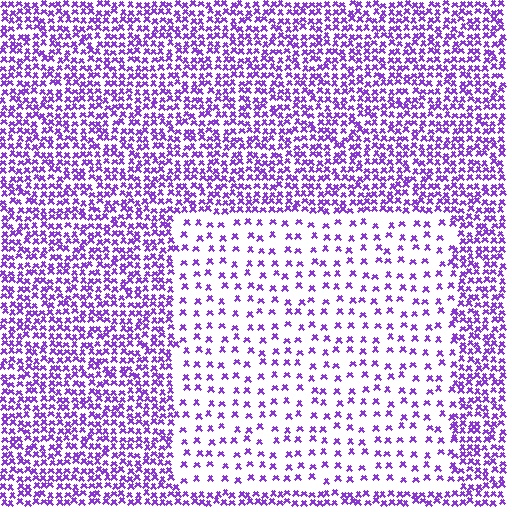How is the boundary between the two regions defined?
The boundary is defined by a change in element density (approximately 2.6x ratio). All elements are the same color, size, and shape.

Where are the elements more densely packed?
The elements are more densely packed outside the rectangle boundary.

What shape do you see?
I see a rectangle.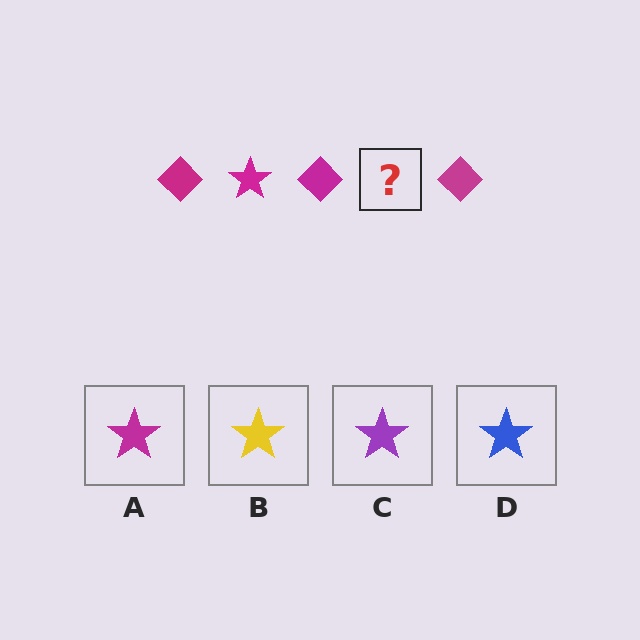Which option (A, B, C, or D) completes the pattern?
A.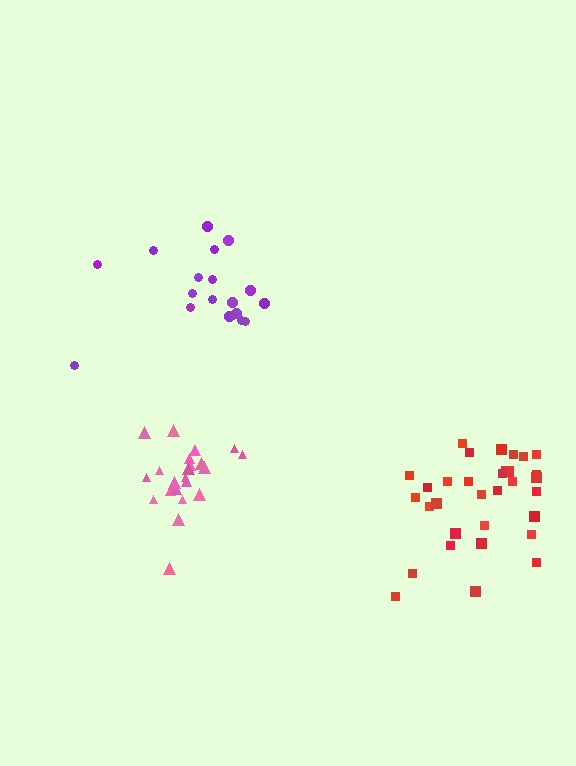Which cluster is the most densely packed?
Pink.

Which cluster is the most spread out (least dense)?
Purple.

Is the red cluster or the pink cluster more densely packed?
Pink.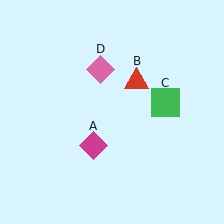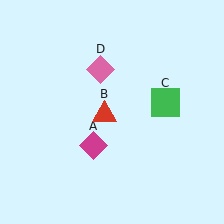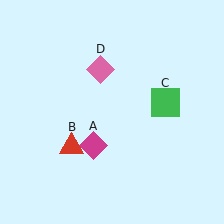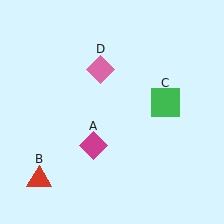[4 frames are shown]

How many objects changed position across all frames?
1 object changed position: red triangle (object B).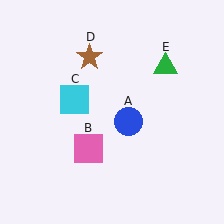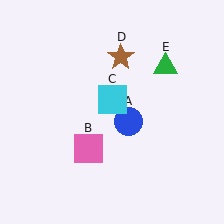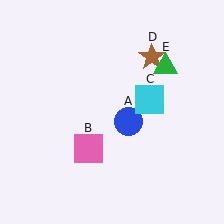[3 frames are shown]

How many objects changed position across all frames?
2 objects changed position: cyan square (object C), brown star (object D).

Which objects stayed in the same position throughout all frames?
Blue circle (object A) and pink square (object B) and green triangle (object E) remained stationary.